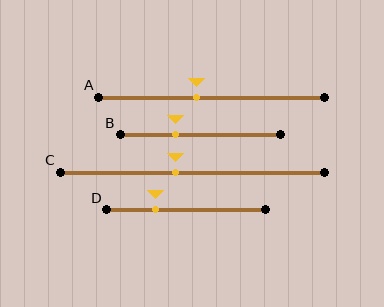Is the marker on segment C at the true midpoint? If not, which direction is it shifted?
No, the marker on segment C is shifted to the left by about 6% of the segment length.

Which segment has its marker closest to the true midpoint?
Segment C has its marker closest to the true midpoint.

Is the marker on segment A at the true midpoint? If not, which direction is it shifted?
No, the marker on segment A is shifted to the left by about 7% of the segment length.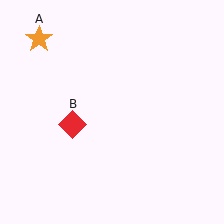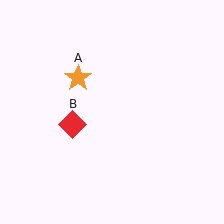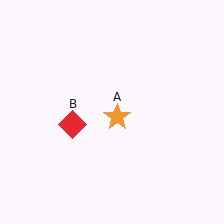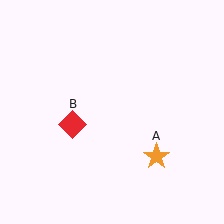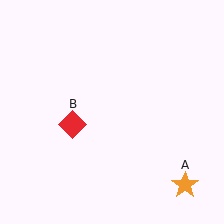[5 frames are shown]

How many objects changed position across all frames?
1 object changed position: orange star (object A).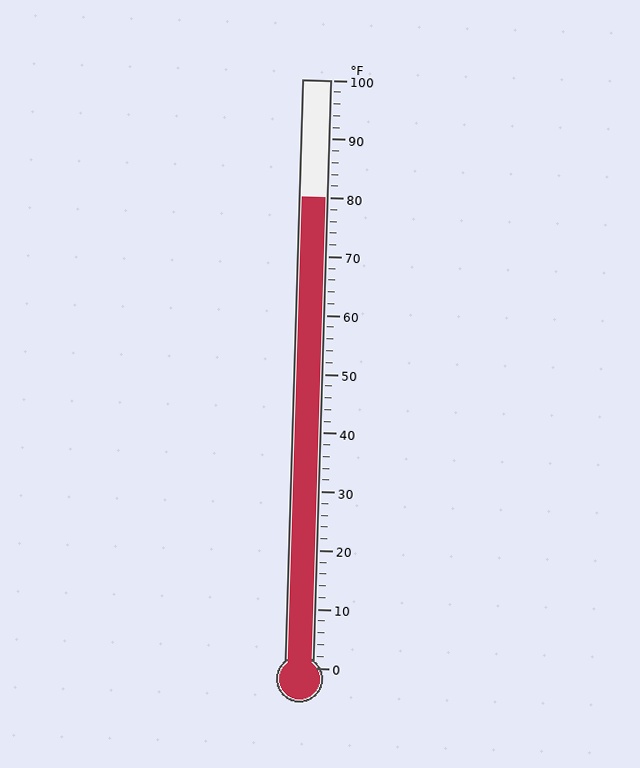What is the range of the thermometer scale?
The thermometer scale ranges from 0°F to 100°F.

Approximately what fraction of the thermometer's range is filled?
The thermometer is filled to approximately 80% of its range.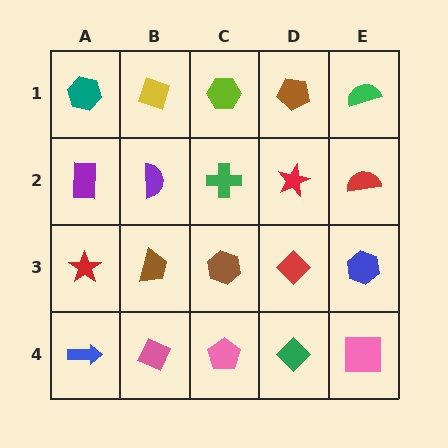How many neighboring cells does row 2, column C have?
4.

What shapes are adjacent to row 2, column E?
A green semicircle (row 1, column E), a blue hexagon (row 3, column E), a red star (row 2, column D).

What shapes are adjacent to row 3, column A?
A purple rectangle (row 2, column A), a blue arrow (row 4, column A), a brown trapezoid (row 3, column B).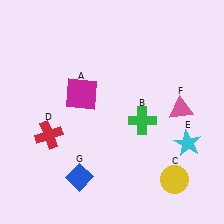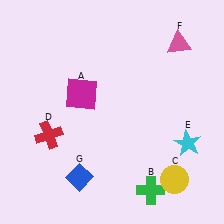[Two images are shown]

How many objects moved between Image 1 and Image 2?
2 objects moved between the two images.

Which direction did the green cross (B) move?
The green cross (B) moved down.